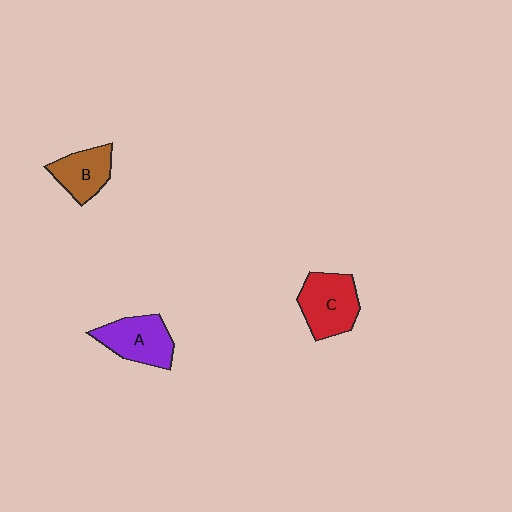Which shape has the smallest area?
Shape B (brown).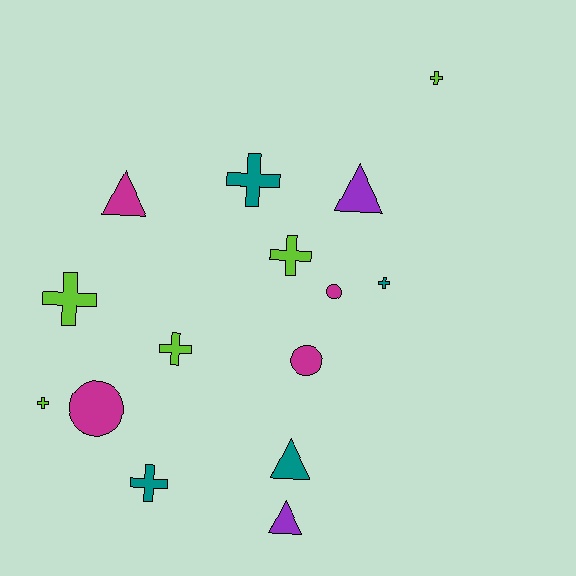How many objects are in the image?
There are 15 objects.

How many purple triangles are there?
There are 2 purple triangles.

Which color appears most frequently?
Lime, with 5 objects.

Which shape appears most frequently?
Cross, with 8 objects.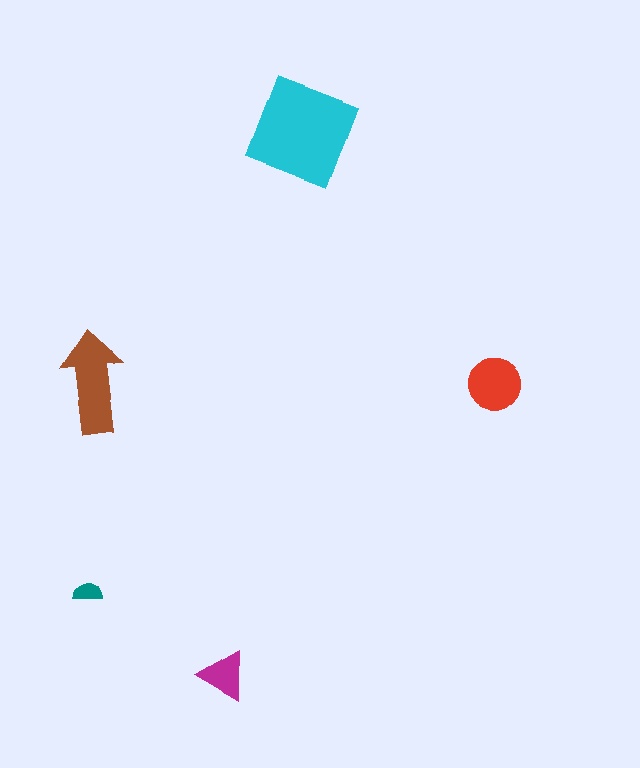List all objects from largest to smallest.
The cyan square, the brown arrow, the red circle, the magenta triangle, the teal semicircle.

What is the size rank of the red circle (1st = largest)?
3rd.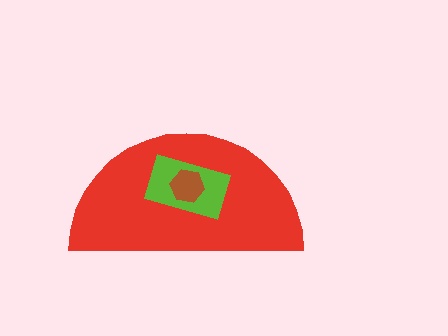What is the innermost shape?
The brown hexagon.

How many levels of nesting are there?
3.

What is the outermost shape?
The red semicircle.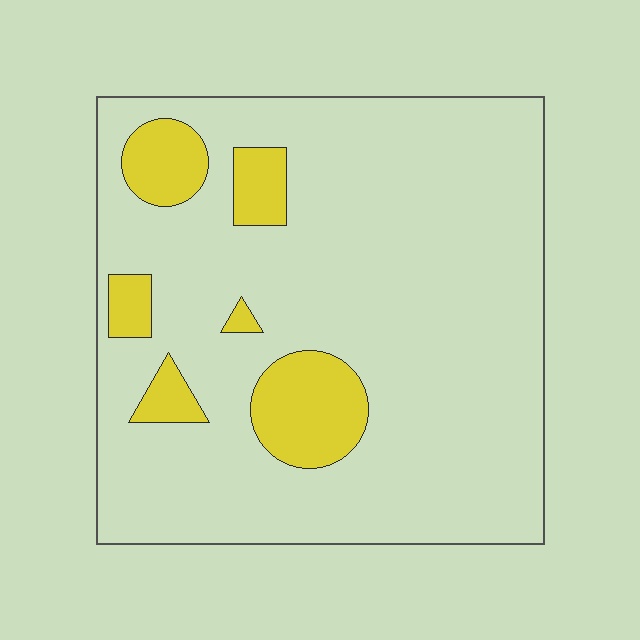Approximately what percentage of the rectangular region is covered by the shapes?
Approximately 15%.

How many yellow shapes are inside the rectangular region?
6.